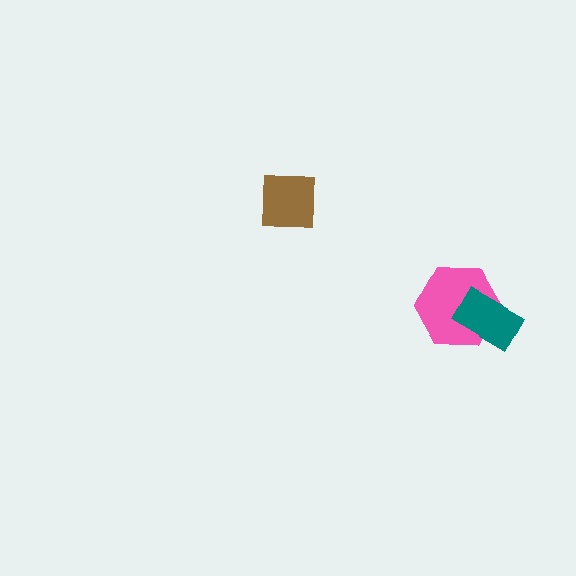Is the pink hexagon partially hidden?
Yes, it is partially covered by another shape.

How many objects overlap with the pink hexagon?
1 object overlaps with the pink hexagon.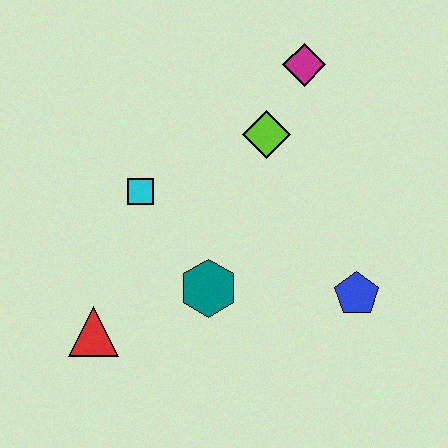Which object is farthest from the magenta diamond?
The red triangle is farthest from the magenta diamond.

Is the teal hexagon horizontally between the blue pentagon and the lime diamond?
No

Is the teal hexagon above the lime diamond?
No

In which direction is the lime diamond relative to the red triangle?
The lime diamond is above the red triangle.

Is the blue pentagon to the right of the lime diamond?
Yes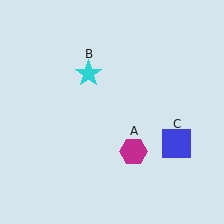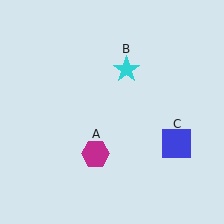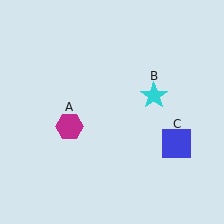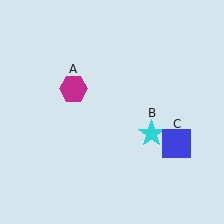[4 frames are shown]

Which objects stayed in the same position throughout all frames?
Blue square (object C) remained stationary.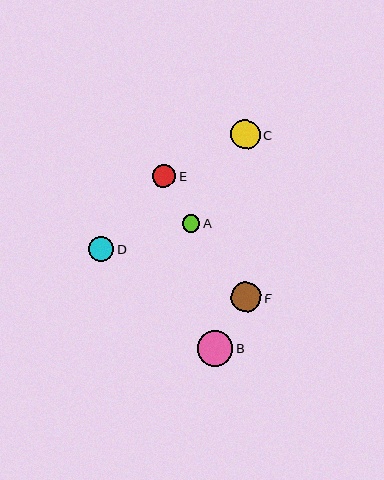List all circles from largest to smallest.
From largest to smallest: B, F, C, D, E, A.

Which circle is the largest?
Circle B is the largest with a size of approximately 35 pixels.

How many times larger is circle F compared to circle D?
Circle F is approximately 1.2 times the size of circle D.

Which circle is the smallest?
Circle A is the smallest with a size of approximately 17 pixels.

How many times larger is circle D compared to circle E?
Circle D is approximately 1.1 times the size of circle E.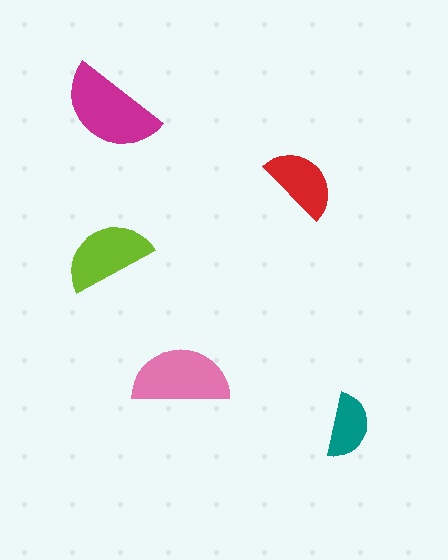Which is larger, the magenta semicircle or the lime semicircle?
The magenta one.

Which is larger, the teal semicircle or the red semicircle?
The red one.